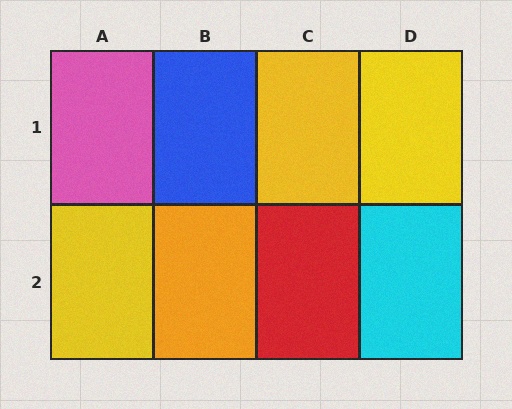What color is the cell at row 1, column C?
Yellow.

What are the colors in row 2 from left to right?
Yellow, orange, red, cyan.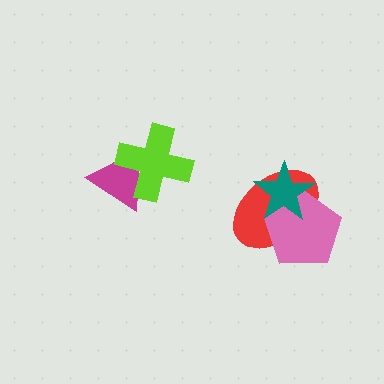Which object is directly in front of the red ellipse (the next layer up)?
The pink pentagon is directly in front of the red ellipse.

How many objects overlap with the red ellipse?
2 objects overlap with the red ellipse.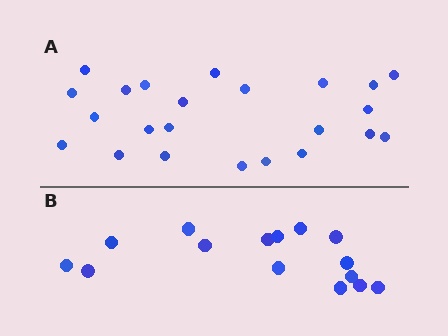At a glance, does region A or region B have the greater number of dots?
Region A (the top region) has more dots.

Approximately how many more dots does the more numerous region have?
Region A has roughly 8 or so more dots than region B.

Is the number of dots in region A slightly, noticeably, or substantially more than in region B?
Region A has substantially more. The ratio is roughly 1.5 to 1.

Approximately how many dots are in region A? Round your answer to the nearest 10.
About 20 dots. (The exact count is 23, which rounds to 20.)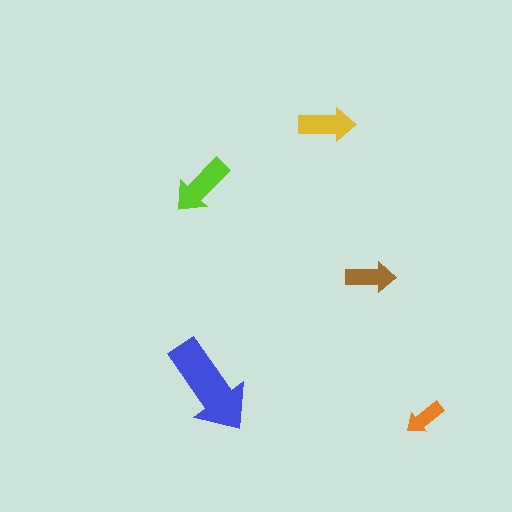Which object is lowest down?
The orange arrow is bottommost.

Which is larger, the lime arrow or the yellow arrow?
The lime one.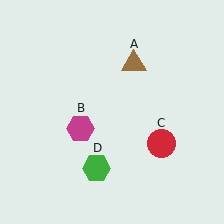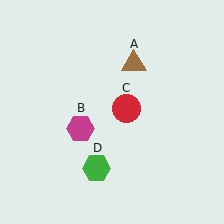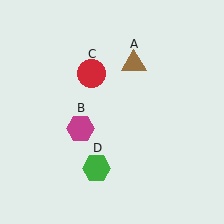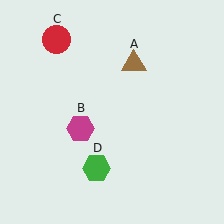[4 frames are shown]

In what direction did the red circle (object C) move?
The red circle (object C) moved up and to the left.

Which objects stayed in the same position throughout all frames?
Brown triangle (object A) and magenta hexagon (object B) and green hexagon (object D) remained stationary.